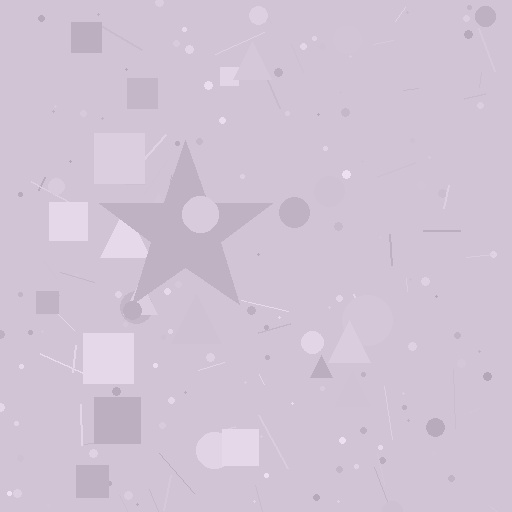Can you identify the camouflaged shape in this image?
The camouflaged shape is a star.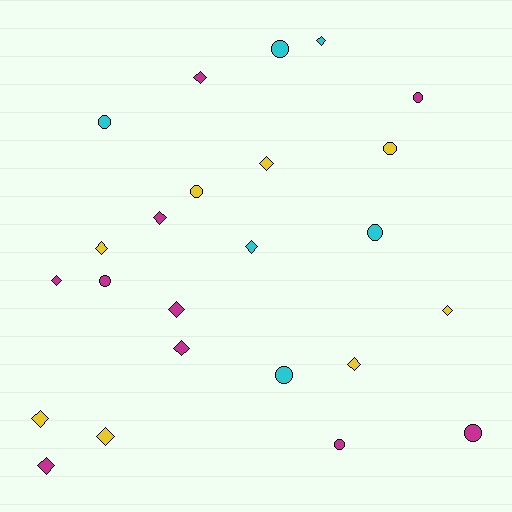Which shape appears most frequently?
Diamond, with 14 objects.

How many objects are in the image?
There are 24 objects.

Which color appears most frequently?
Magenta, with 10 objects.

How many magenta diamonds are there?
There are 6 magenta diamonds.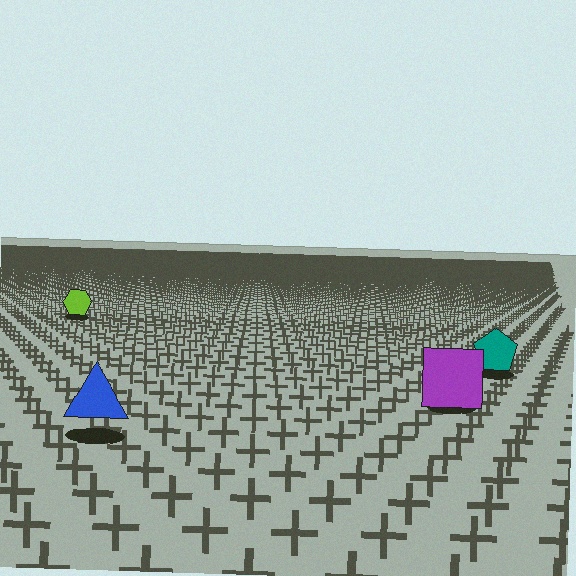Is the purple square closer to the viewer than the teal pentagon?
Yes. The purple square is closer — you can tell from the texture gradient: the ground texture is coarser near it.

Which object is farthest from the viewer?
The lime hexagon is farthest from the viewer. It appears smaller and the ground texture around it is denser.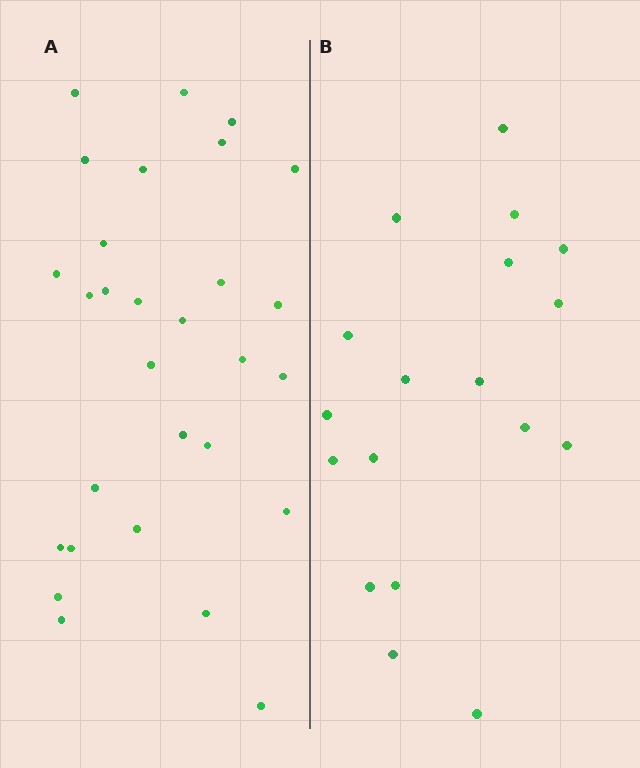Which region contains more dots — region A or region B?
Region A (the left region) has more dots.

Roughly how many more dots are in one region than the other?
Region A has roughly 12 or so more dots than region B.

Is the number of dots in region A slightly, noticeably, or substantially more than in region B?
Region A has substantially more. The ratio is roughly 1.6 to 1.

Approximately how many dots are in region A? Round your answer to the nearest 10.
About 30 dots. (The exact count is 29, which rounds to 30.)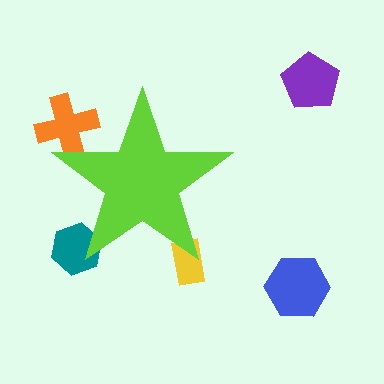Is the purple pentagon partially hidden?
No, the purple pentagon is fully visible.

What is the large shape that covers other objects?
A lime star.